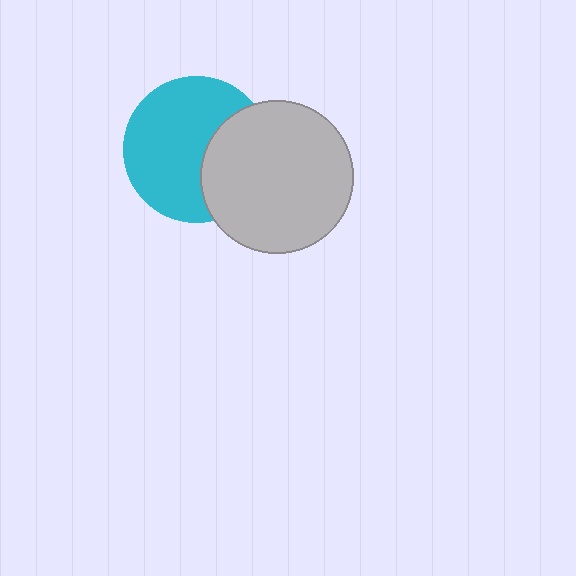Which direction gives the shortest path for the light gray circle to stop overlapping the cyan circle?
Moving right gives the shortest separation.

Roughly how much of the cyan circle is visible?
Most of it is visible (roughly 66%).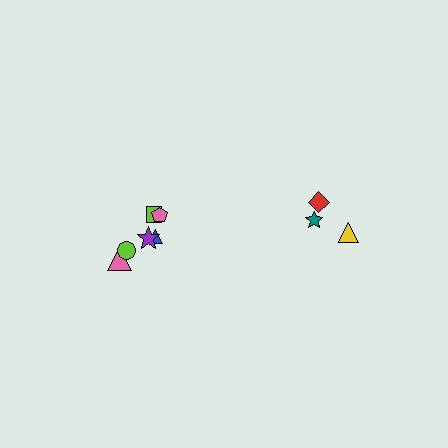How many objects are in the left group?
There are 6 objects.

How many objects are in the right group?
There are 3 objects.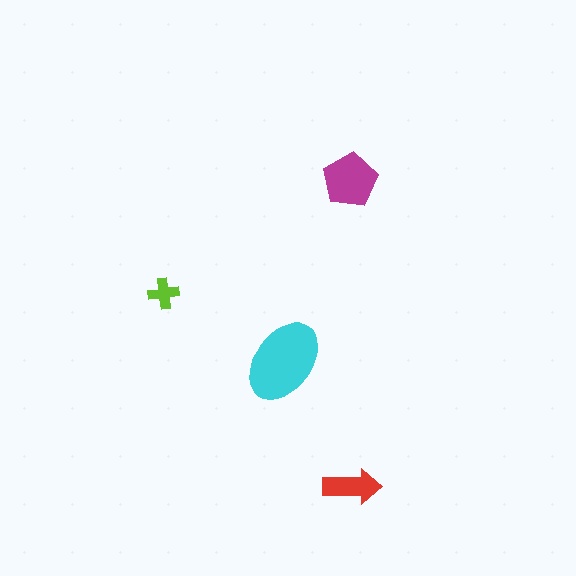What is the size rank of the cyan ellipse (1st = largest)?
1st.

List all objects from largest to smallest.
The cyan ellipse, the magenta pentagon, the red arrow, the lime cross.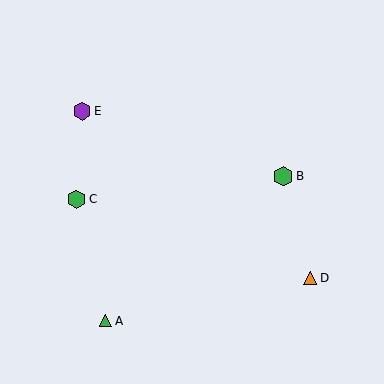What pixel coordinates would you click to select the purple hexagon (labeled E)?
Click at (82, 111) to select the purple hexagon E.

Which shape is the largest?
The green hexagon (labeled B) is the largest.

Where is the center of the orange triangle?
The center of the orange triangle is at (310, 278).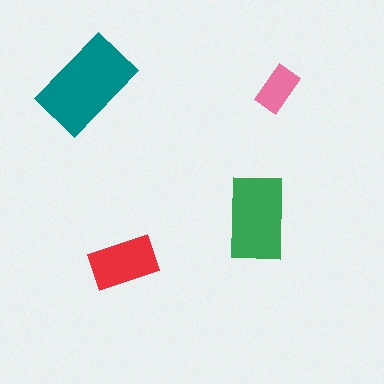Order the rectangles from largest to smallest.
the teal one, the green one, the red one, the pink one.